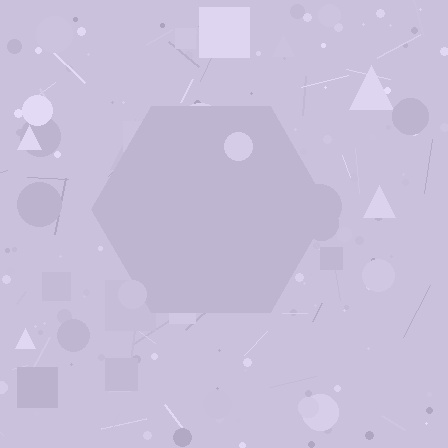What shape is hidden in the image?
A hexagon is hidden in the image.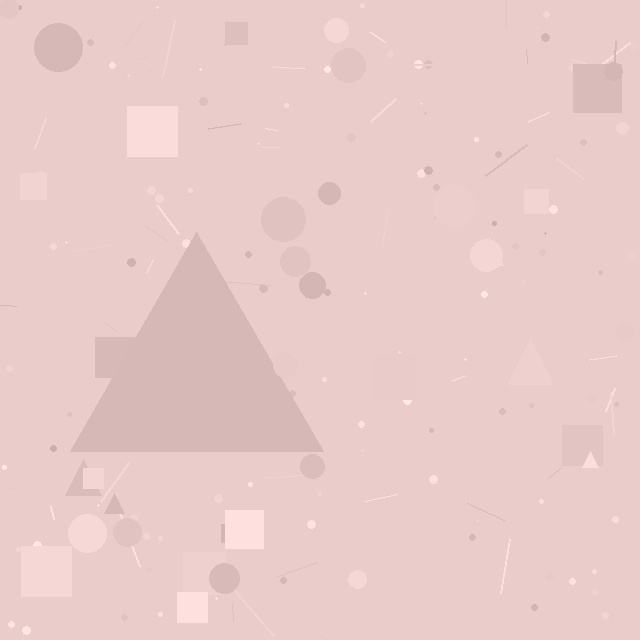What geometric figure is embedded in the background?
A triangle is embedded in the background.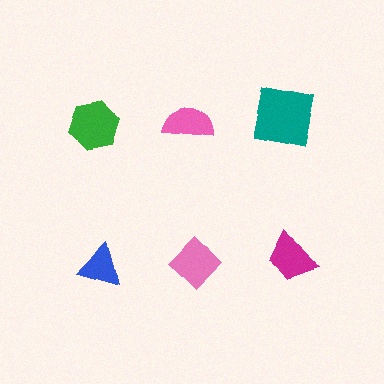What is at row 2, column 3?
A magenta trapezoid.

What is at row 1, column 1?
A green hexagon.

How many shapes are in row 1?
3 shapes.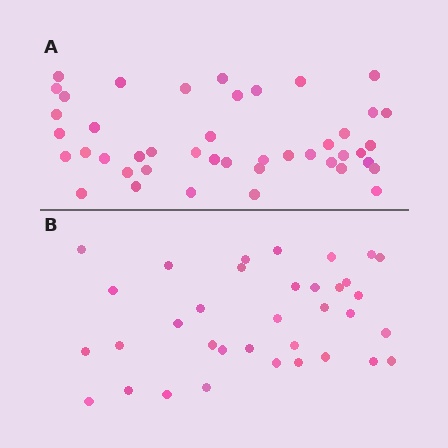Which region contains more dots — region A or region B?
Region A (the top region) has more dots.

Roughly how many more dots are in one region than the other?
Region A has roughly 8 or so more dots than region B.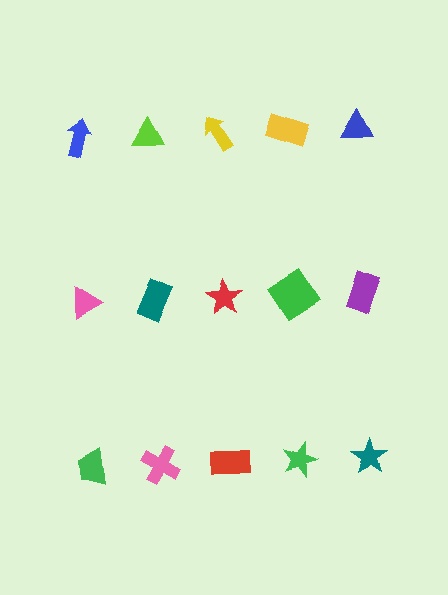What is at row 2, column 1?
A pink triangle.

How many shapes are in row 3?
5 shapes.